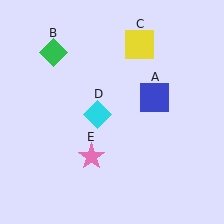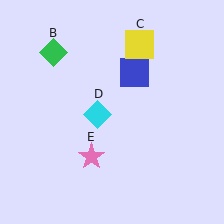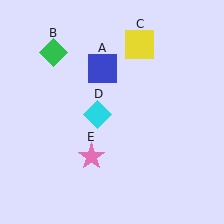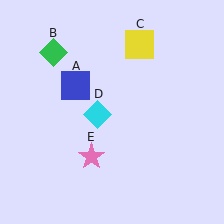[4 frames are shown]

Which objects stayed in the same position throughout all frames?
Green diamond (object B) and yellow square (object C) and cyan diamond (object D) and pink star (object E) remained stationary.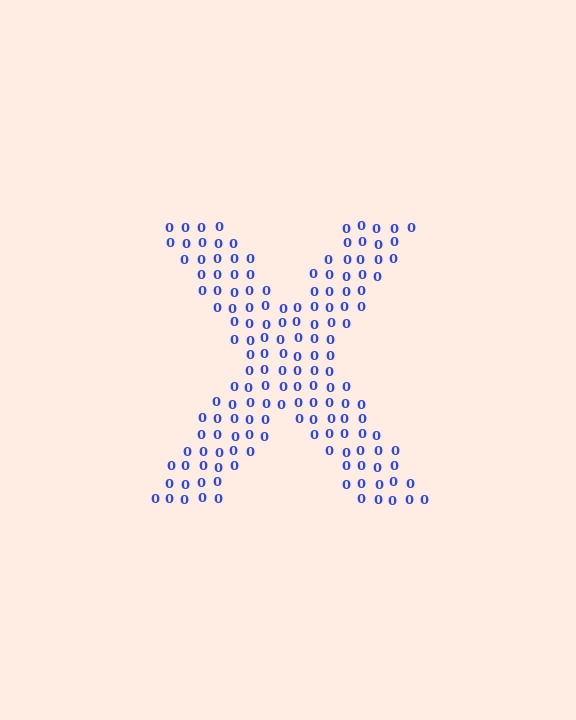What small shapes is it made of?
It is made of small digit 0's.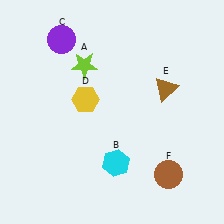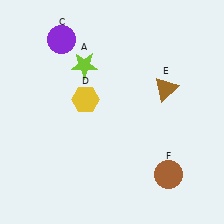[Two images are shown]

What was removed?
The cyan hexagon (B) was removed in Image 2.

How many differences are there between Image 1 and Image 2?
There is 1 difference between the two images.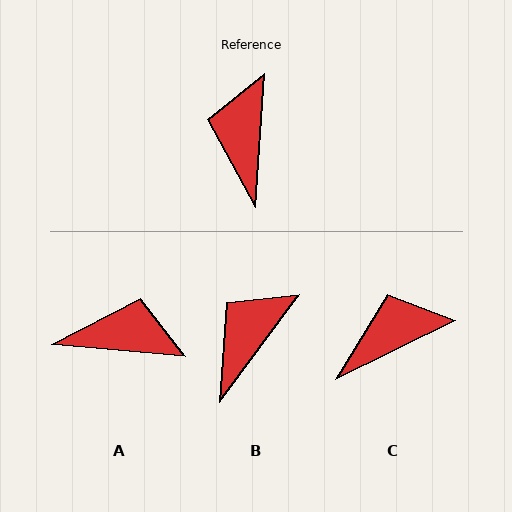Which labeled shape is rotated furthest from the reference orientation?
A, about 91 degrees away.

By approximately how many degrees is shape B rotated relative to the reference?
Approximately 32 degrees clockwise.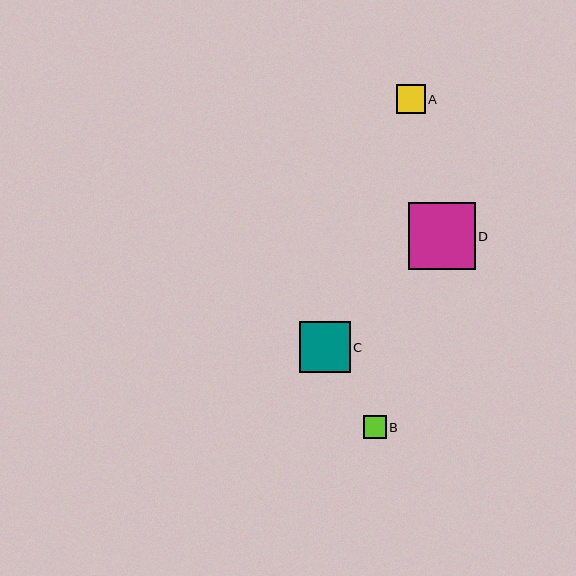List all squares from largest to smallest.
From largest to smallest: D, C, A, B.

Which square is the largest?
Square D is the largest with a size of approximately 67 pixels.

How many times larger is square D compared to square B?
Square D is approximately 2.9 times the size of square B.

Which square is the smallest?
Square B is the smallest with a size of approximately 23 pixels.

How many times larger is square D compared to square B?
Square D is approximately 2.9 times the size of square B.